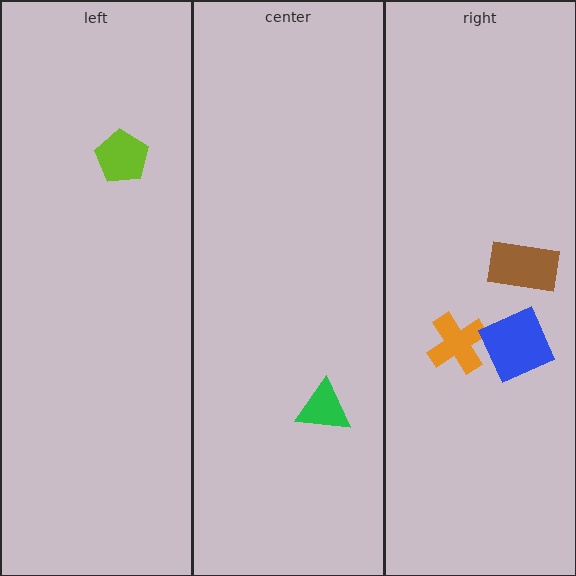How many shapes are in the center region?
1.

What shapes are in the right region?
The orange cross, the blue square, the brown rectangle.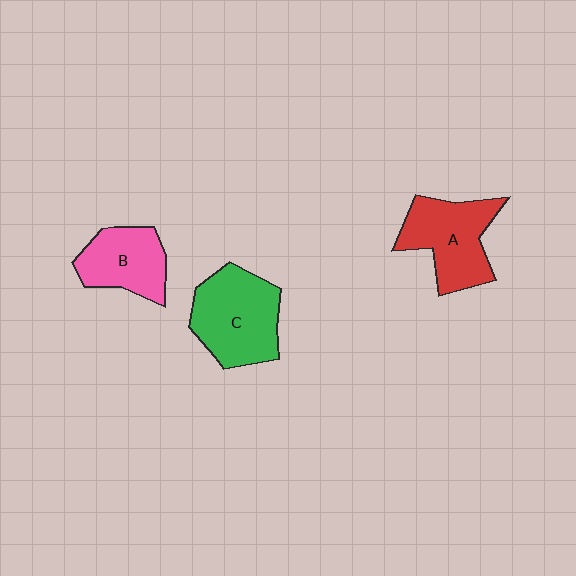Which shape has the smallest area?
Shape B (pink).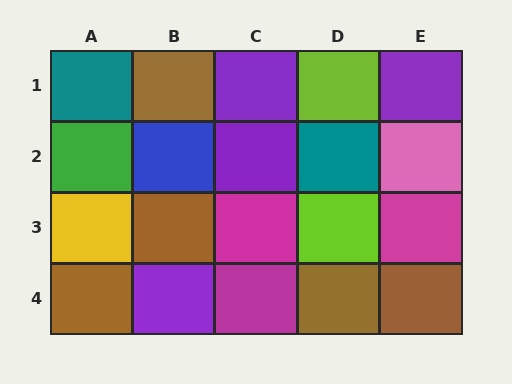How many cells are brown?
5 cells are brown.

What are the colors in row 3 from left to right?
Yellow, brown, magenta, lime, magenta.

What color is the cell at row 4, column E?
Brown.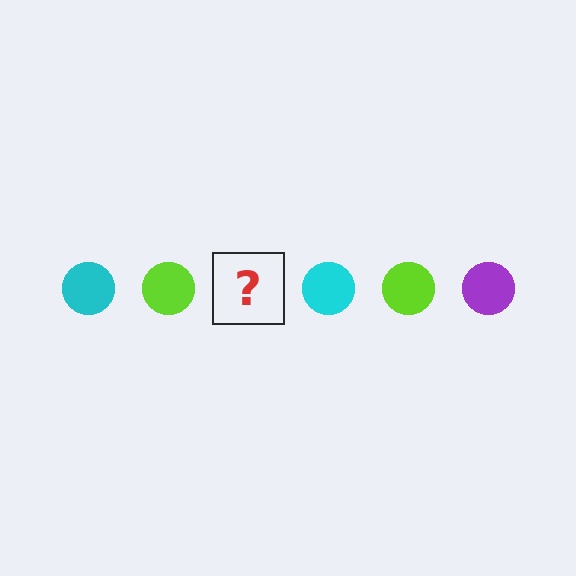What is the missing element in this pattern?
The missing element is a purple circle.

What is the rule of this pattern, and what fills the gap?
The rule is that the pattern cycles through cyan, lime, purple circles. The gap should be filled with a purple circle.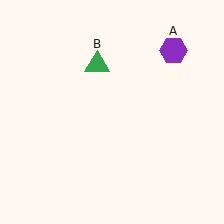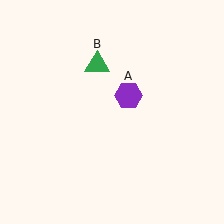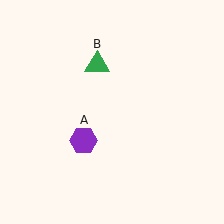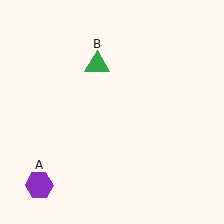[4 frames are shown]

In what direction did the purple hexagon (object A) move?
The purple hexagon (object A) moved down and to the left.